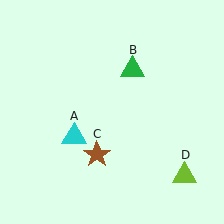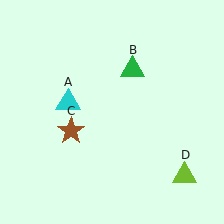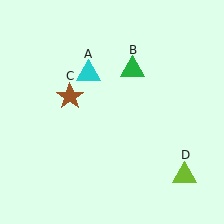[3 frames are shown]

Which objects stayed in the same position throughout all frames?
Green triangle (object B) and lime triangle (object D) remained stationary.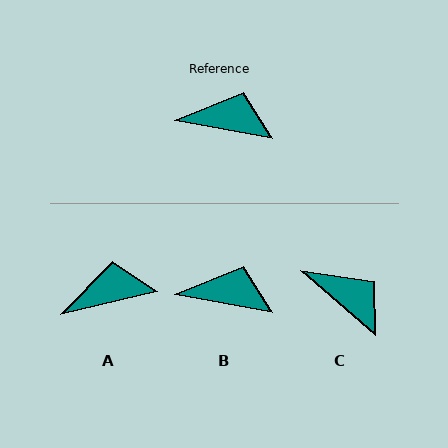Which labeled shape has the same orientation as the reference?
B.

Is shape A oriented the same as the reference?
No, it is off by about 24 degrees.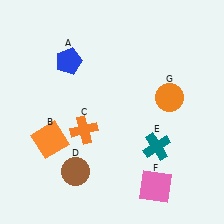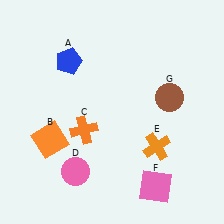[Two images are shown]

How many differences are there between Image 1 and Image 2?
There are 3 differences between the two images.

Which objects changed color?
D changed from brown to pink. E changed from teal to orange. G changed from orange to brown.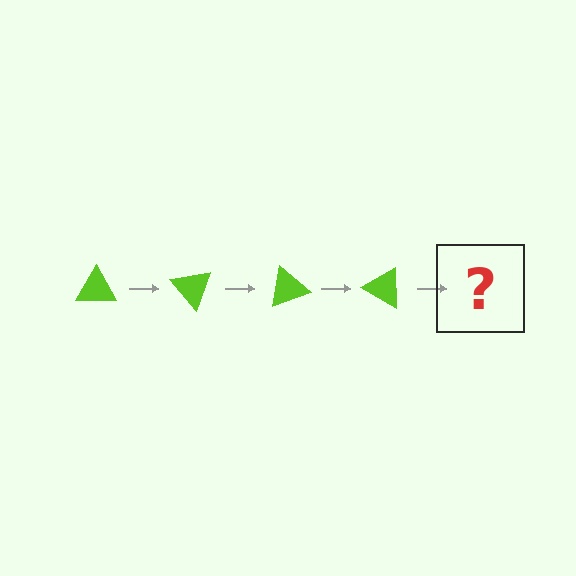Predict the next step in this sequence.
The next step is a lime triangle rotated 200 degrees.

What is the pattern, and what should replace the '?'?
The pattern is that the triangle rotates 50 degrees each step. The '?' should be a lime triangle rotated 200 degrees.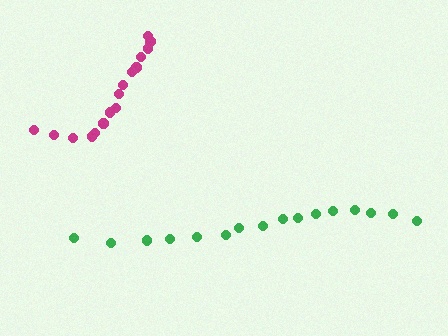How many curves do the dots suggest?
There are 2 distinct paths.